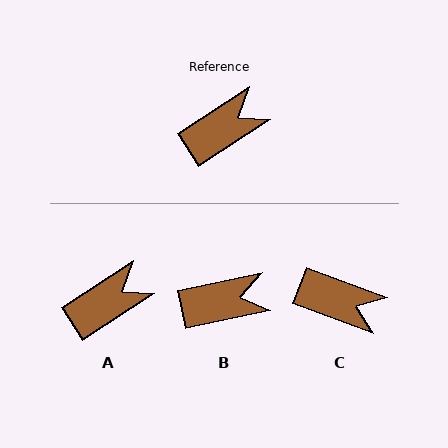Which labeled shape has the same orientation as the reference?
A.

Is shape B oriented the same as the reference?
No, it is off by about 21 degrees.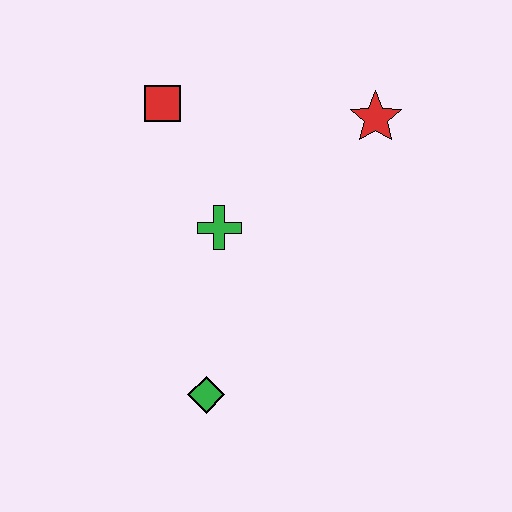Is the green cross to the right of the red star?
No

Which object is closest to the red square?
The green cross is closest to the red square.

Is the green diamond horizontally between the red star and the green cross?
No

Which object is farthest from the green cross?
The red star is farthest from the green cross.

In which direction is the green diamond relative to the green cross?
The green diamond is below the green cross.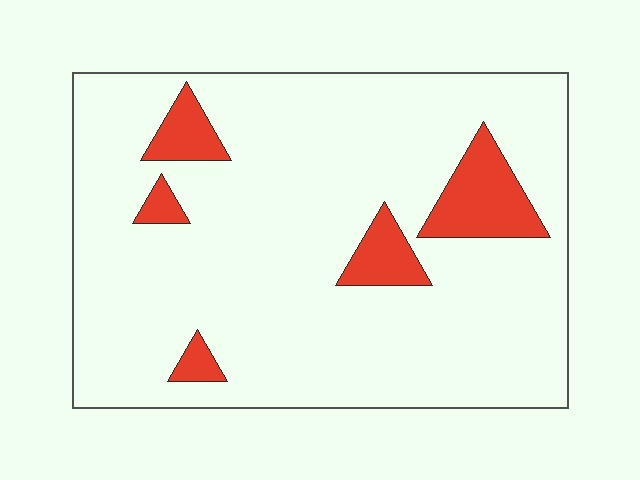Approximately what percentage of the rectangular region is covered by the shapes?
Approximately 10%.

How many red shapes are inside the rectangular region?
5.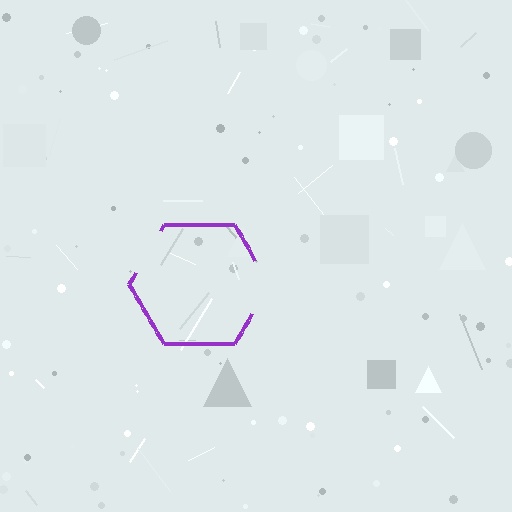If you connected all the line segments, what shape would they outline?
They would outline a hexagon.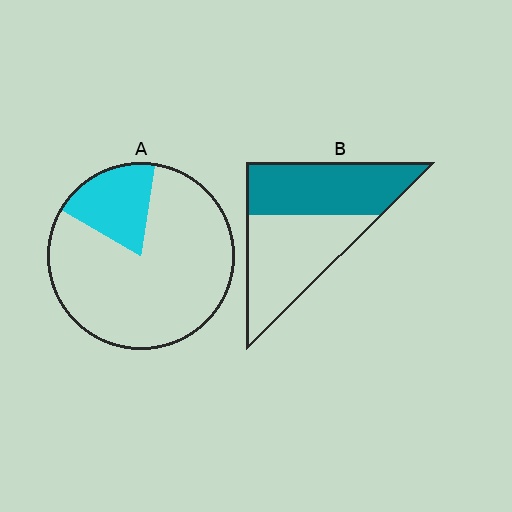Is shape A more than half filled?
No.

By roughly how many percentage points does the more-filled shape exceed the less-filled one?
By roughly 30 percentage points (B over A).